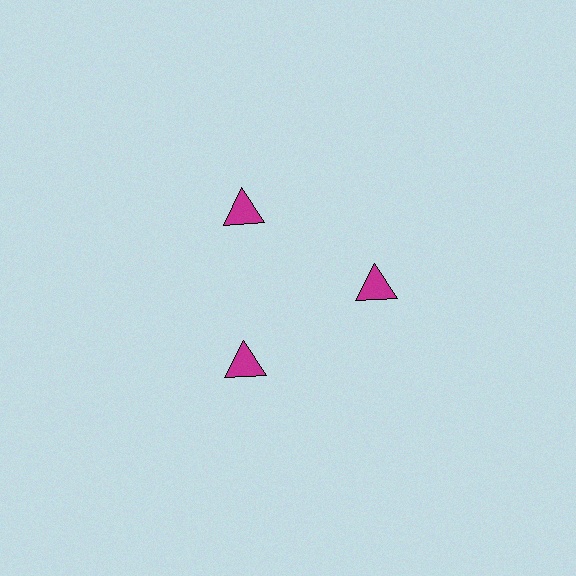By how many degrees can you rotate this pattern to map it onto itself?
The pattern maps onto itself every 120 degrees of rotation.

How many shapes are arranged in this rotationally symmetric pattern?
There are 3 shapes, arranged in 3 groups of 1.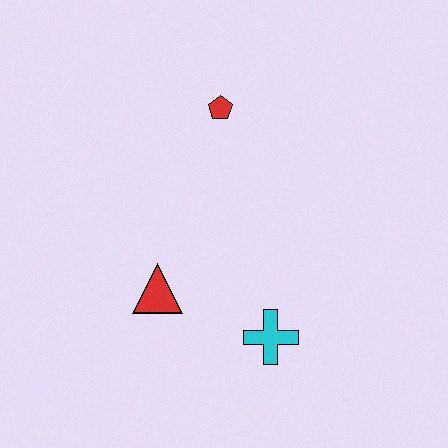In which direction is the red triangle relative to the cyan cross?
The red triangle is to the left of the cyan cross.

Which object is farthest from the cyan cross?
The red pentagon is farthest from the cyan cross.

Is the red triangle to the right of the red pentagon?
No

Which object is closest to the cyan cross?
The red triangle is closest to the cyan cross.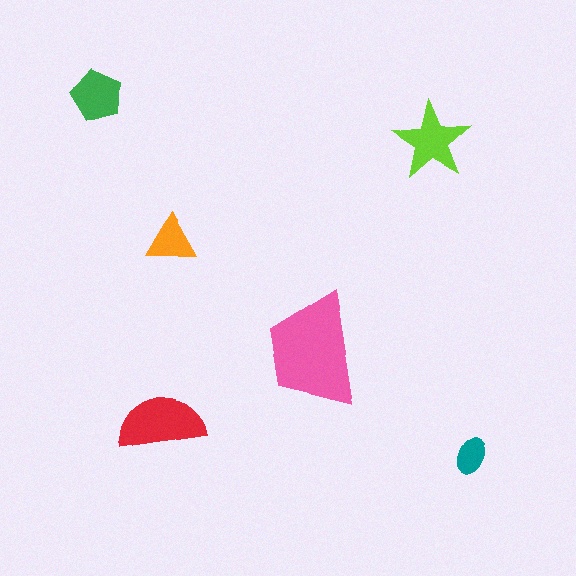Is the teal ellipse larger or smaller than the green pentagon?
Smaller.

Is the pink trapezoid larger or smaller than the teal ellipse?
Larger.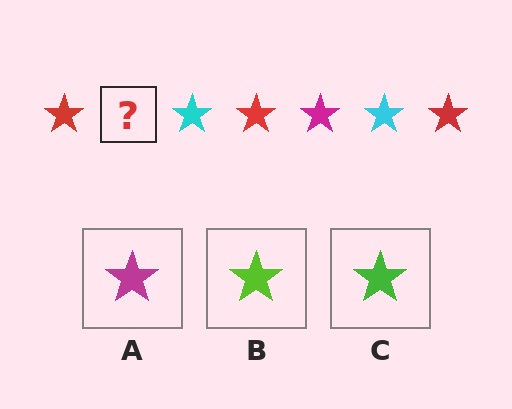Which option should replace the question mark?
Option A.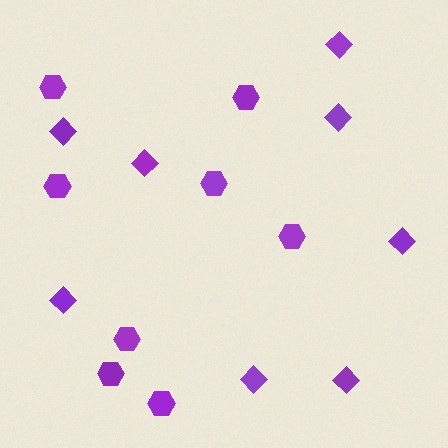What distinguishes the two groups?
There are 2 groups: one group of diamonds (8) and one group of hexagons (8).